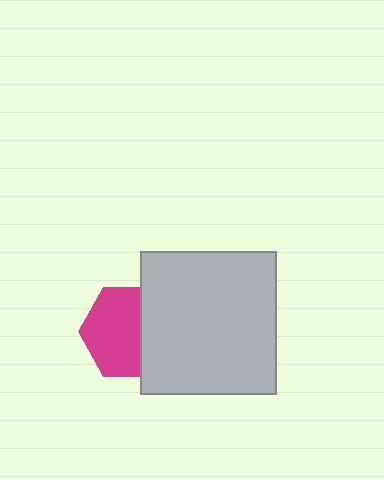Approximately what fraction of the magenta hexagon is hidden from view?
Roughly 38% of the magenta hexagon is hidden behind the light gray rectangle.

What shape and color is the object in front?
The object in front is a light gray rectangle.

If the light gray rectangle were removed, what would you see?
You would see the complete magenta hexagon.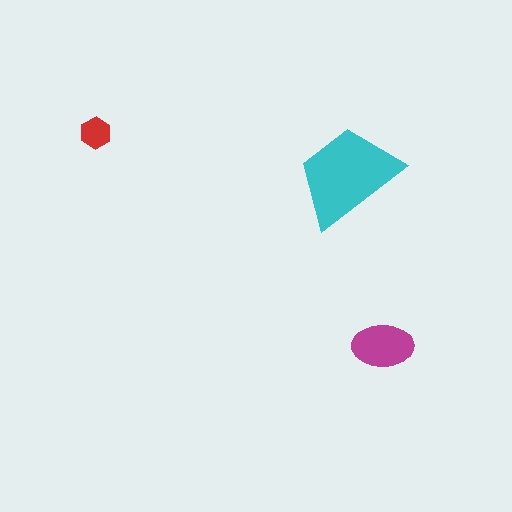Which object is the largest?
The cyan trapezoid.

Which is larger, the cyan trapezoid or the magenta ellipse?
The cyan trapezoid.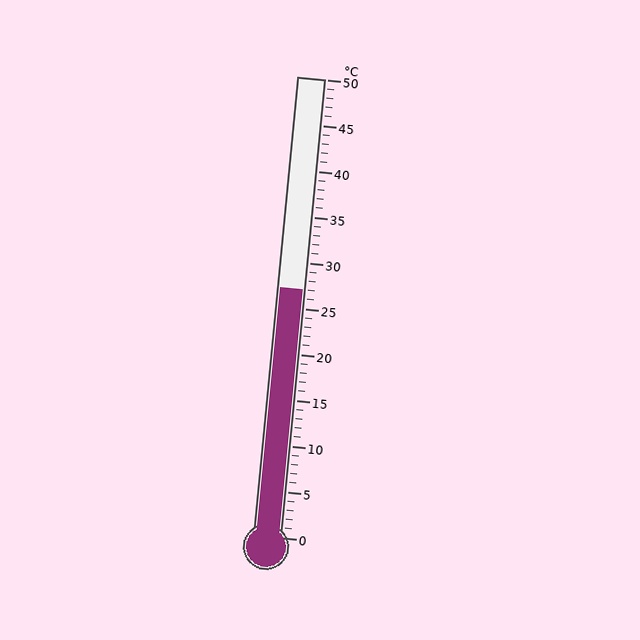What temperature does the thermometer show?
The thermometer shows approximately 27°C.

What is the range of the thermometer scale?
The thermometer scale ranges from 0°C to 50°C.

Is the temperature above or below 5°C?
The temperature is above 5°C.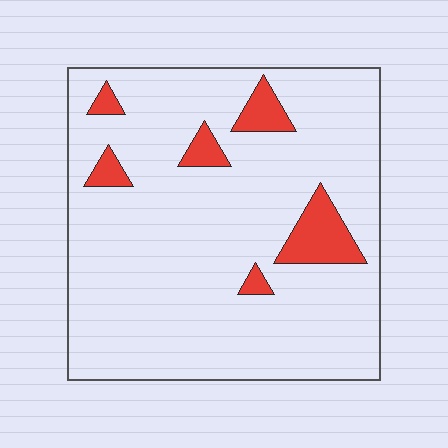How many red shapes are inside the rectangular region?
6.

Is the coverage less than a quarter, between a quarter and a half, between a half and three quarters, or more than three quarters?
Less than a quarter.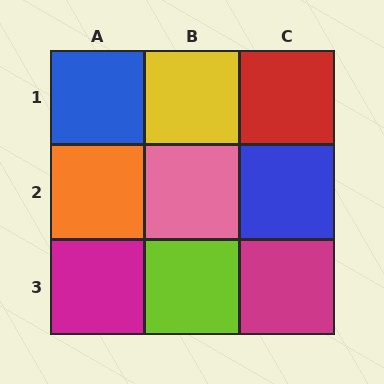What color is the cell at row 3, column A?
Magenta.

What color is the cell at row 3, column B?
Lime.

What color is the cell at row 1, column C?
Red.